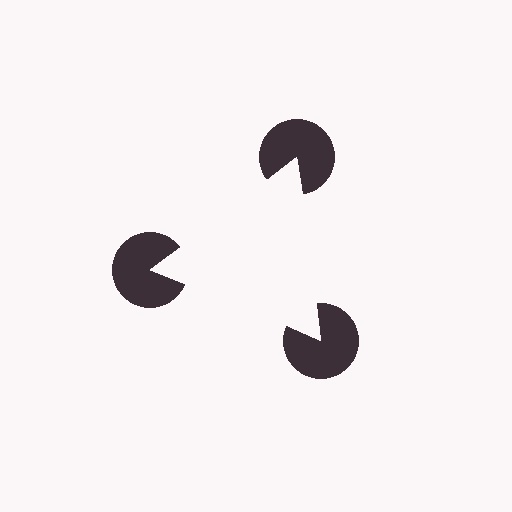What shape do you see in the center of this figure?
An illusory triangle — its edges are inferred from the aligned wedge cuts in the pac-man discs, not physically drawn.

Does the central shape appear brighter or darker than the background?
It typically appears slightly brighter than the background, even though no actual brightness change is drawn.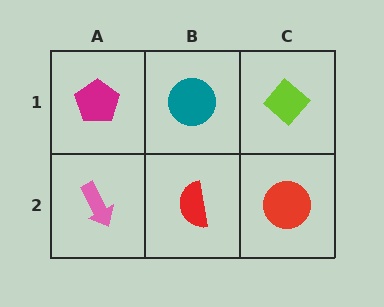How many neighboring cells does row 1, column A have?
2.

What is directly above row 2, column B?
A teal circle.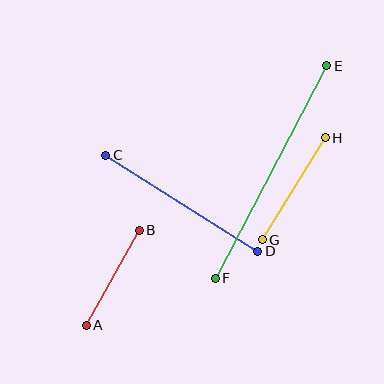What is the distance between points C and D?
The distance is approximately 180 pixels.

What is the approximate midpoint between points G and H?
The midpoint is at approximately (294, 189) pixels.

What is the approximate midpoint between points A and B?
The midpoint is at approximately (113, 278) pixels.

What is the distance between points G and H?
The distance is approximately 120 pixels.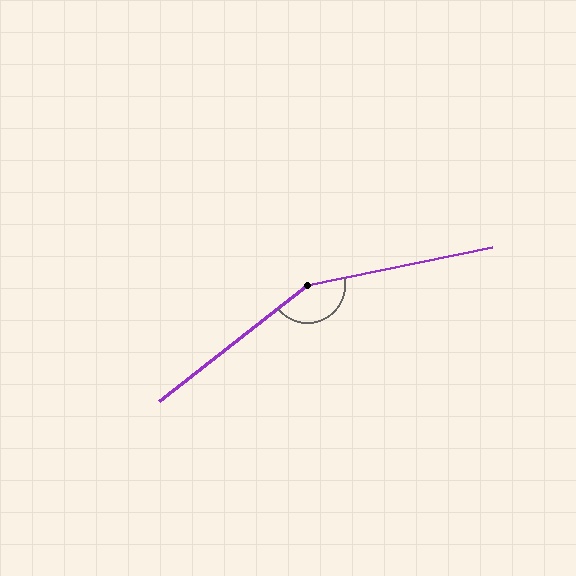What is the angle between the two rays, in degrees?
Approximately 153 degrees.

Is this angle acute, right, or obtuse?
It is obtuse.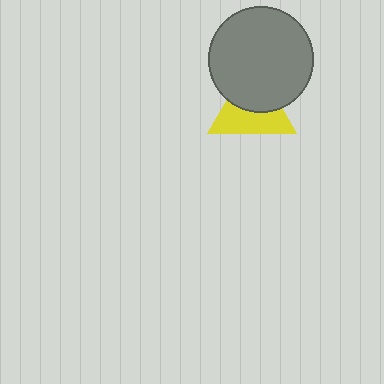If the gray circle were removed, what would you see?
You would see the complete yellow triangle.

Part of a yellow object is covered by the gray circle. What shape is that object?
It is a triangle.